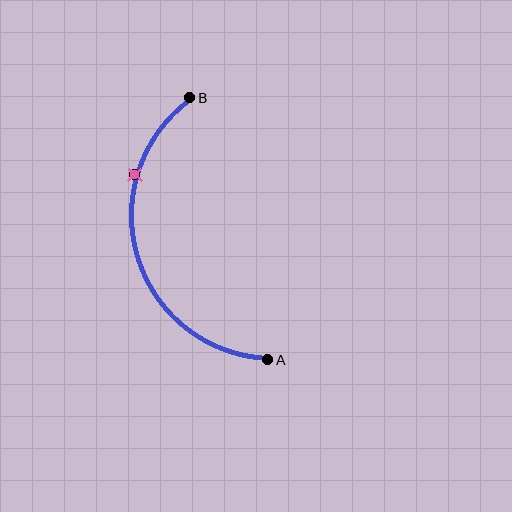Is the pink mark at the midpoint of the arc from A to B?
No. The pink mark lies on the arc but is closer to endpoint B. The arc midpoint would be at the point on the curve equidistant along the arc from both A and B.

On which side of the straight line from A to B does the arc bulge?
The arc bulges to the left of the straight line connecting A and B.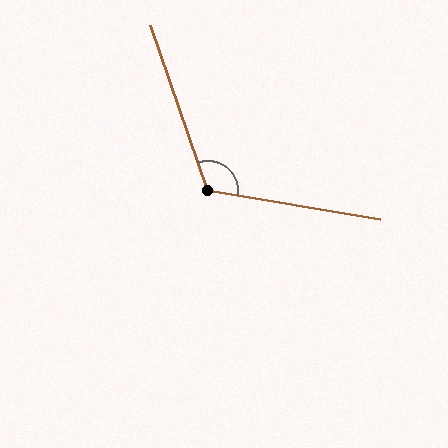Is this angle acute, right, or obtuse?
It is obtuse.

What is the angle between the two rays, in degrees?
Approximately 118 degrees.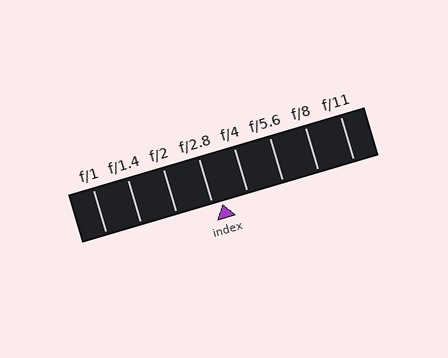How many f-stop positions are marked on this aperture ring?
There are 8 f-stop positions marked.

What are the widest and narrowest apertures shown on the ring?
The widest aperture shown is f/1 and the narrowest is f/11.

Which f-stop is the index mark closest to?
The index mark is closest to f/2.8.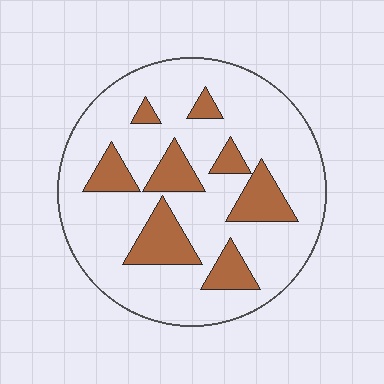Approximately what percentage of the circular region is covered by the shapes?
Approximately 20%.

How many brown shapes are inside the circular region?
8.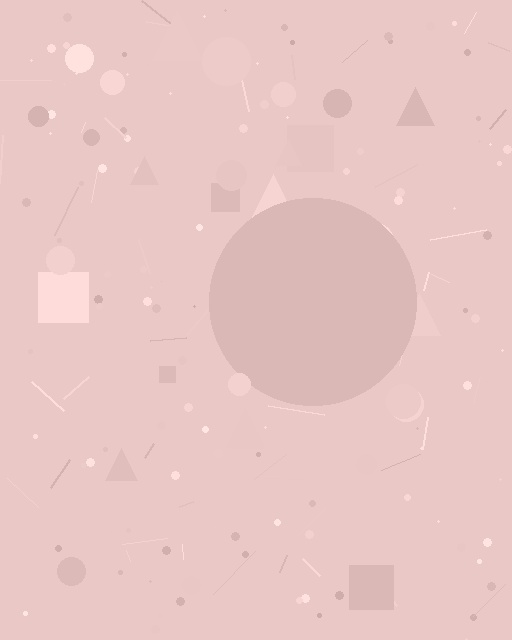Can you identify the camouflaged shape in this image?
The camouflaged shape is a circle.